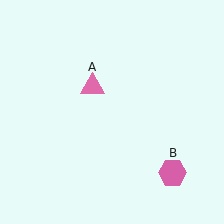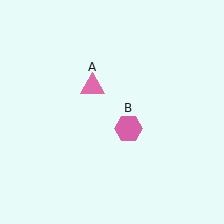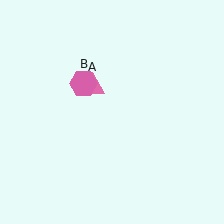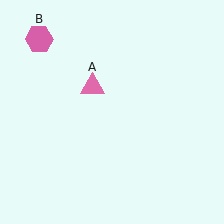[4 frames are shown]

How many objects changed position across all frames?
1 object changed position: pink hexagon (object B).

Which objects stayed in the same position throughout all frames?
Pink triangle (object A) remained stationary.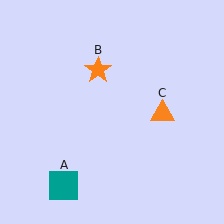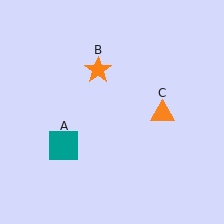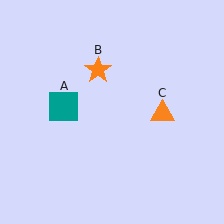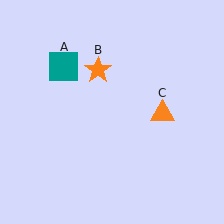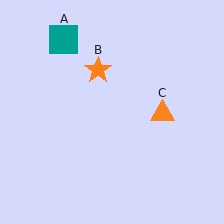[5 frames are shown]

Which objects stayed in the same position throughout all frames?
Orange star (object B) and orange triangle (object C) remained stationary.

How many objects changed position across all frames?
1 object changed position: teal square (object A).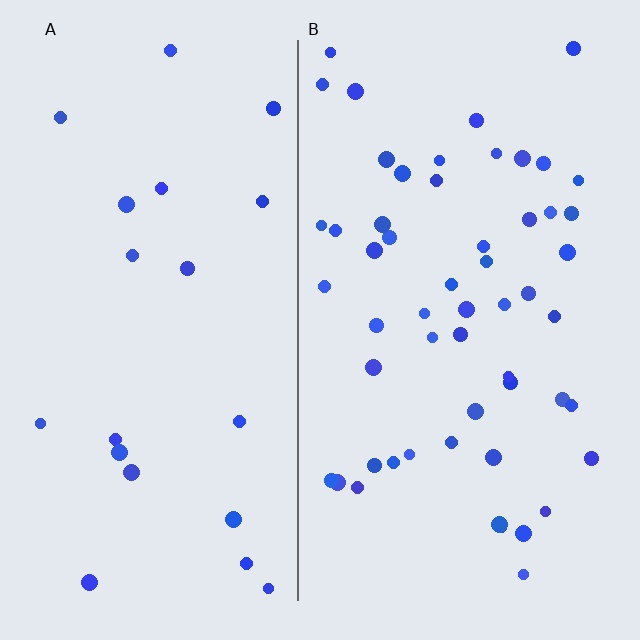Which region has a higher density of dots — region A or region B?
B (the right).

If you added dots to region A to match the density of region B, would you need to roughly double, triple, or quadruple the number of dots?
Approximately triple.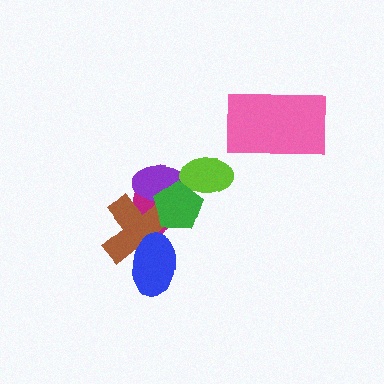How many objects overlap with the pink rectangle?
0 objects overlap with the pink rectangle.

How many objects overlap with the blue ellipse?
1 object overlaps with the blue ellipse.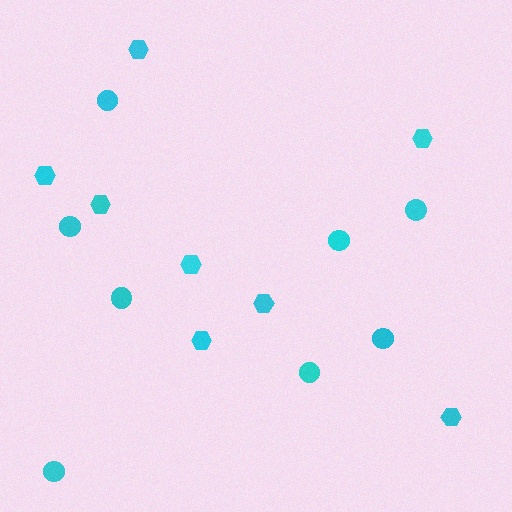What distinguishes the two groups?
There are 2 groups: one group of circles (8) and one group of hexagons (8).